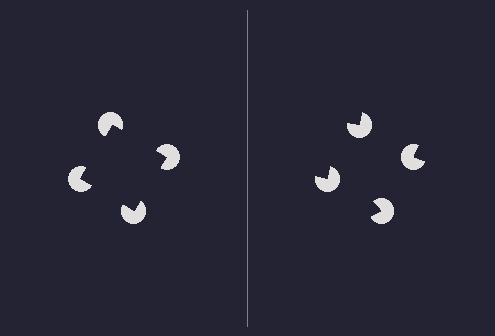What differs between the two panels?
The pac-man discs are positioned identically on both sides; only the wedge orientations differ. On the left they align to a square; on the right they are misaligned.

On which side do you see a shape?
An illusory square appears on the left side. On the right side the wedge cuts are rotated, so no coherent shape forms.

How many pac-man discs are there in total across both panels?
8 — 4 on each side.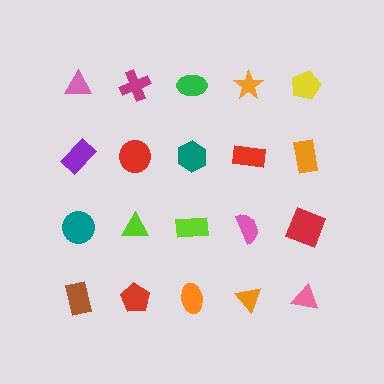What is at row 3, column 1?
A teal circle.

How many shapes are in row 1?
5 shapes.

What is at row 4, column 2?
A red pentagon.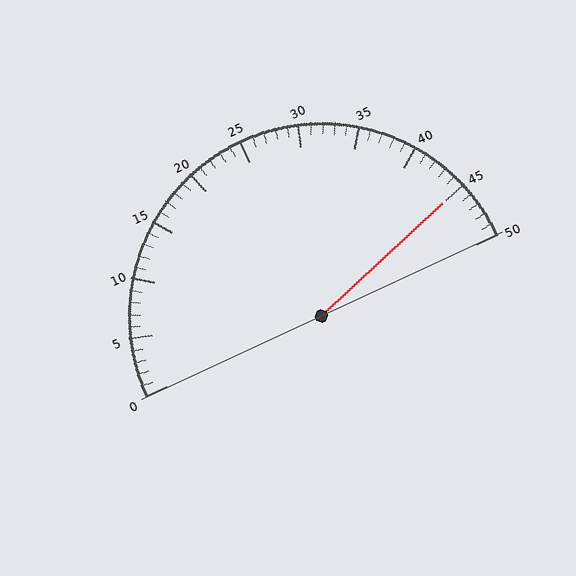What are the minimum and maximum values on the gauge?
The gauge ranges from 0 to 50.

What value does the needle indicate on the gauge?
The needle indicates approximately 45.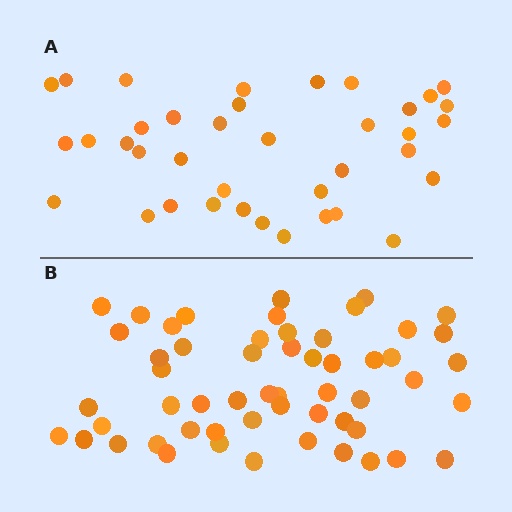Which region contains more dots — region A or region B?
Region B (the bottom region) has more dots.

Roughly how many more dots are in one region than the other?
Region B has approximately 15 more dots than region A.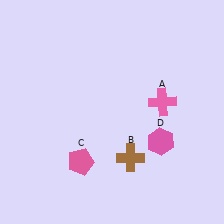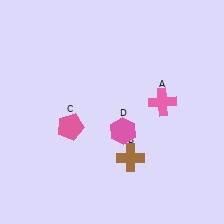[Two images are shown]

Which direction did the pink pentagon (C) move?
The pink pentagon (C) moved up.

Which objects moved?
The objects that moved are: the pink pentagon (C), the pink hexagon (D).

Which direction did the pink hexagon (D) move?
The pink hexagon (D) moved left.